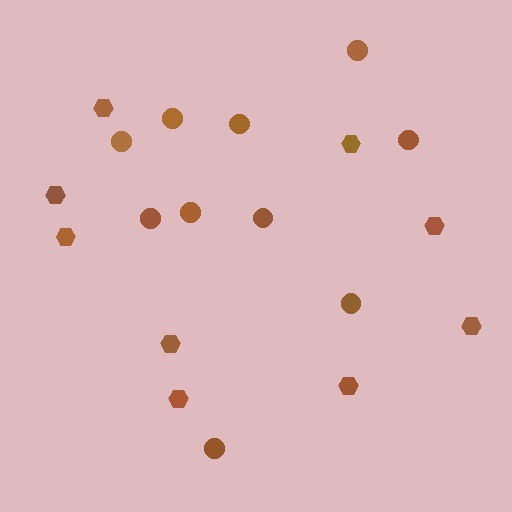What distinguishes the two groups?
There are 2 groups: one group of hexagons (9) and one group of circles (10).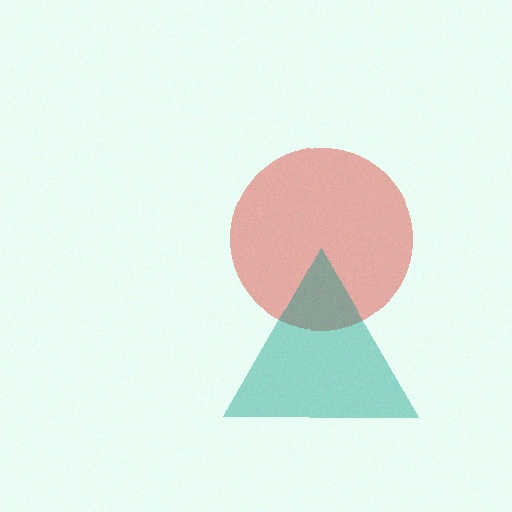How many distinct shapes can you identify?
There are 2 distinct shapes: a red circle, a teal triangle.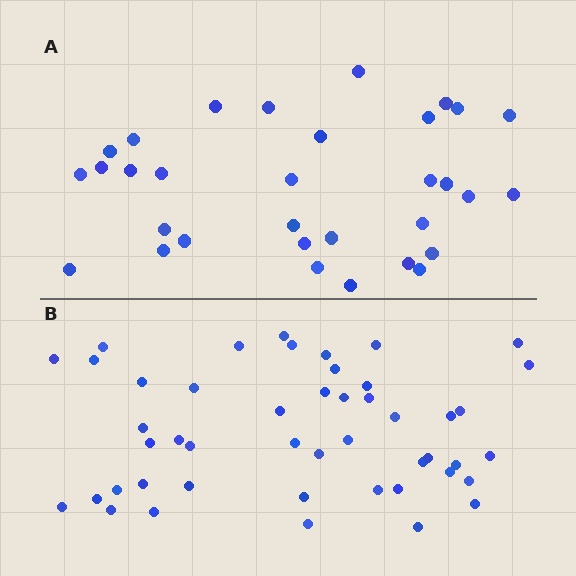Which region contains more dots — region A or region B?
Region B (the bottom region) has more dots.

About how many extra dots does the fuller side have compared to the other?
Region B has approximately 15 more dots than region A.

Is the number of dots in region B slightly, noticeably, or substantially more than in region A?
Region B has substantially more. The ratio is roughly 1.5 to 1.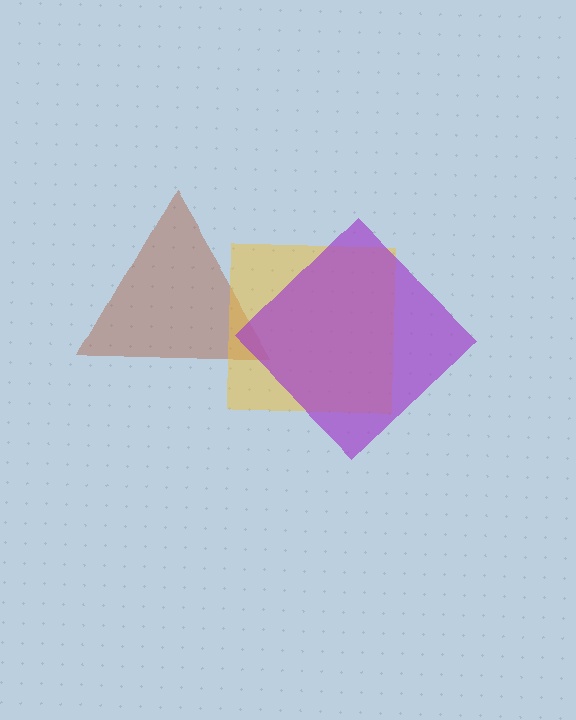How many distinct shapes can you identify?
There are 3 distinct shapes: a brown triangle, a yellow square, a purple diamond.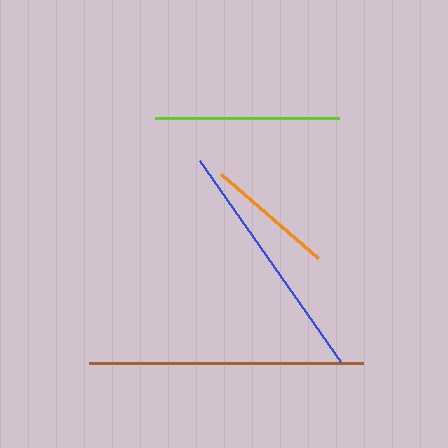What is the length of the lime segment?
The lime segment is approximately 184 pixels long.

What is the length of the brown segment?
The brown segment is approximately 274 pixels long.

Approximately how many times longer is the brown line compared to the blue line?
The brown line is approximately 1.1 times the length of the blue line.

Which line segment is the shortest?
The orange line is the shortest at approximately 128 pixels.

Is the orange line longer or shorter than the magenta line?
The magenta line is longer than the orange line.